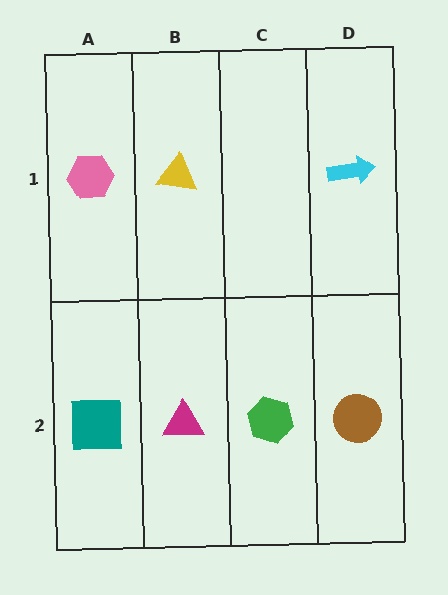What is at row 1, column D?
A cyan arrow.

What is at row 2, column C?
A green hexagon.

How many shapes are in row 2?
4 shapes.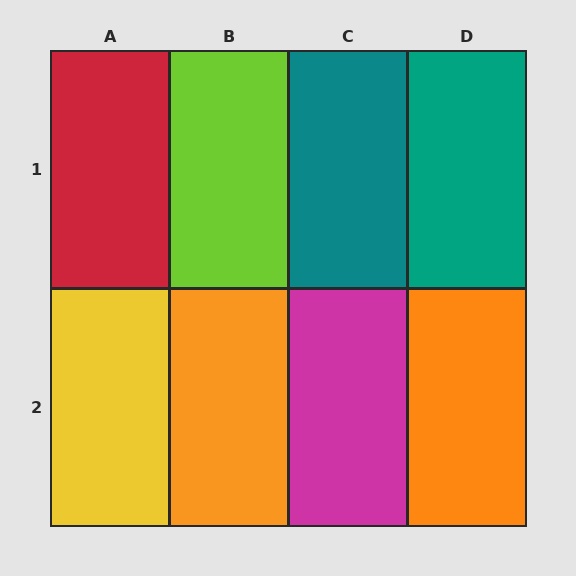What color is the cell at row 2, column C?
Magenta.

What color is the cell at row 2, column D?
Orange.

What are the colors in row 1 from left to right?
Red, lime, teal, teal.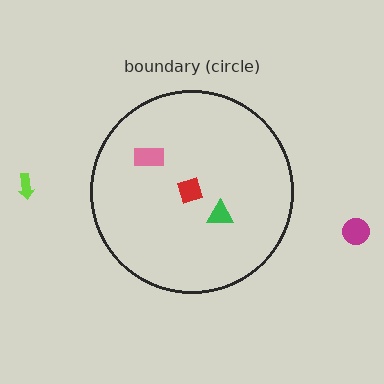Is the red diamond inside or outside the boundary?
Inside.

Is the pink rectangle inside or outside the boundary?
Inside.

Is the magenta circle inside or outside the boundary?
Outside.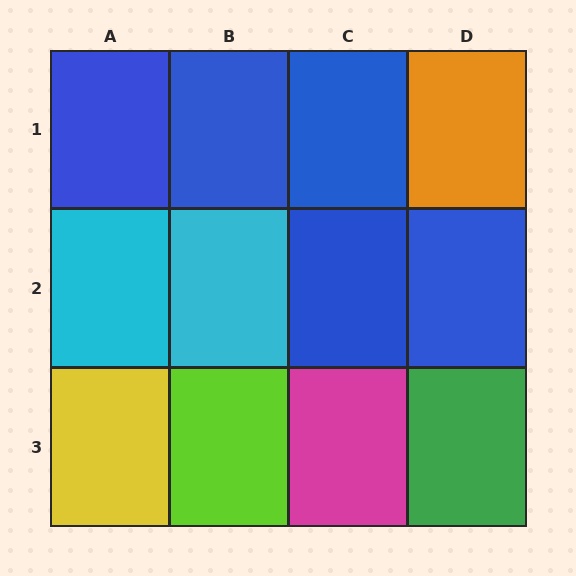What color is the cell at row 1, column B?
Blue.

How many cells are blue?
5 cells are blue.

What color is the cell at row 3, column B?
Lime.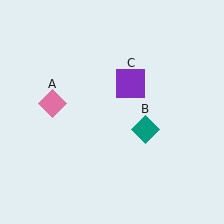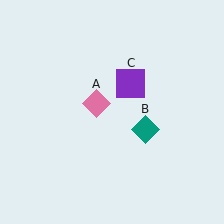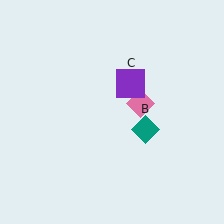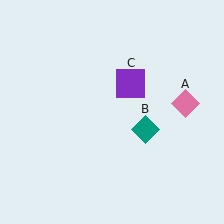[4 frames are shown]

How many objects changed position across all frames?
1 object changed position: pink diamond (object A).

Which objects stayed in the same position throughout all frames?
Teal diamond (object B) and purple square (object C) remained stationary.